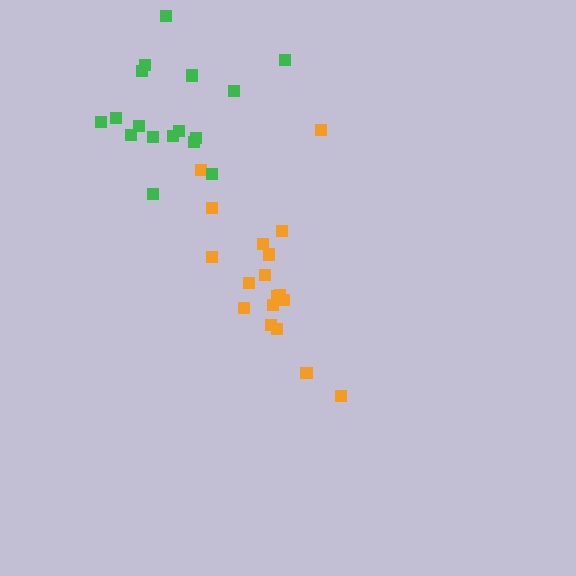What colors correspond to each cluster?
The clusters are colored: orange, green.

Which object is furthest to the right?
The orange cluster is rightmost.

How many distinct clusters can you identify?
There are 2 distinct clusters.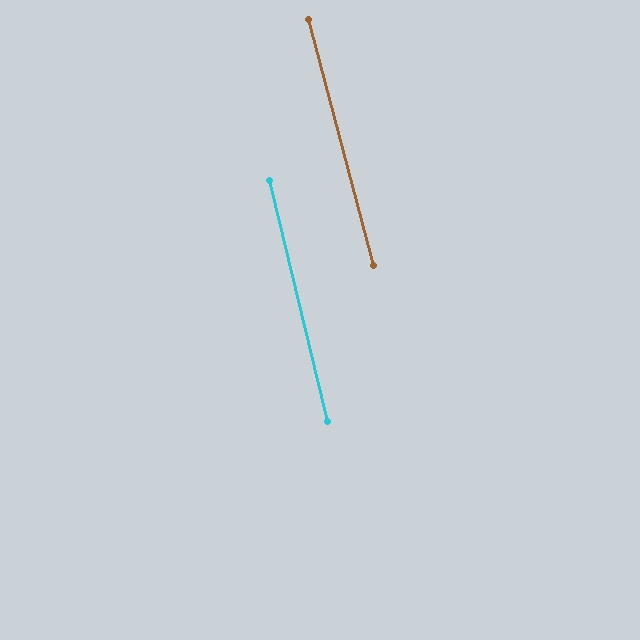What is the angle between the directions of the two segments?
Approximately 1 degree.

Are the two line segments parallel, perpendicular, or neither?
Parallel — their directions differ by only 1.2°.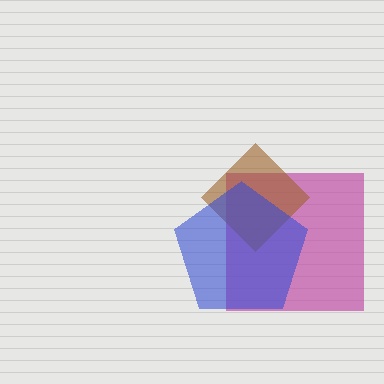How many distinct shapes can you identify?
There are 3 distinct shapes: a magenta square, a brown diamond, a blue pentagon.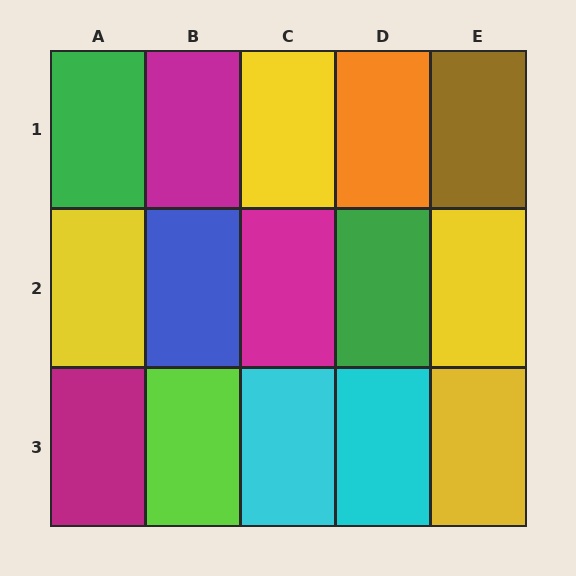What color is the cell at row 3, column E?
Yellow.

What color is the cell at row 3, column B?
Lime.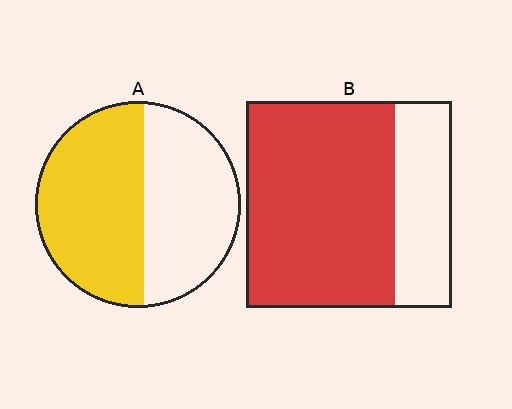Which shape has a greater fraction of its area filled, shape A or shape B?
Shape B.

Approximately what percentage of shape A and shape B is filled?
A is approximately 55% and B is approximately 70%.